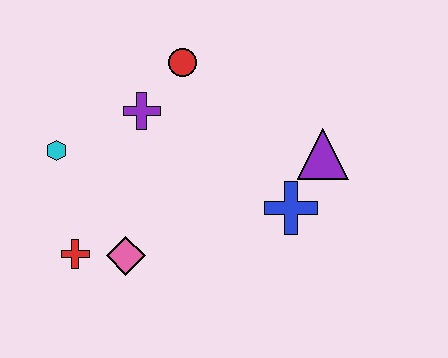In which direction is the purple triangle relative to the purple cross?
The purple triangle is to the right of the purple cross.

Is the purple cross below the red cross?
No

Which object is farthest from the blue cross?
The cyan hexagon is farthest from the blue cross.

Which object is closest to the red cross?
The pink diamond is closest to the red cross.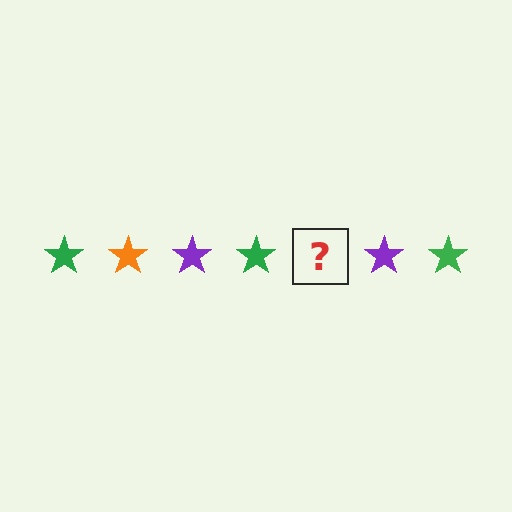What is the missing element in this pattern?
The missing element is an orange star.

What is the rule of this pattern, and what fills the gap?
The rule is that the pattern cycles through green, orange, purple stars. The gap should be filled with an orange star.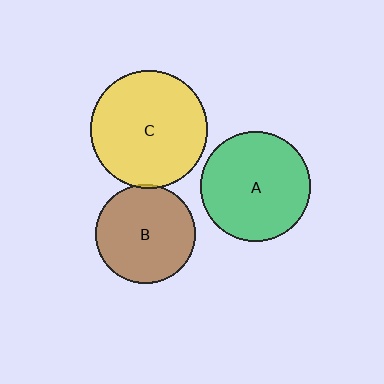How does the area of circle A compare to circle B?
Approximately 1.2 times.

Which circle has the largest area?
Circle C (yellow).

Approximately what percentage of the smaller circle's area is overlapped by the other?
Approximately 5%.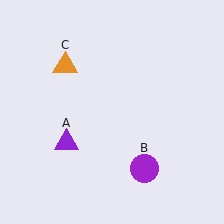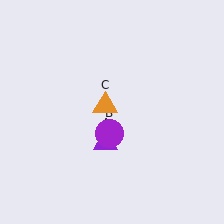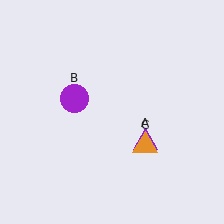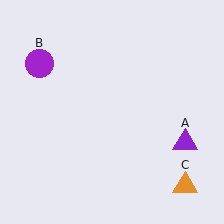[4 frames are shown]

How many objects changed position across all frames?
3 objects changed position: purple triangle (object A), purple circle (object B), orange triangle (object C).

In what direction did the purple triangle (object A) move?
The purple triangle (object A) moved right.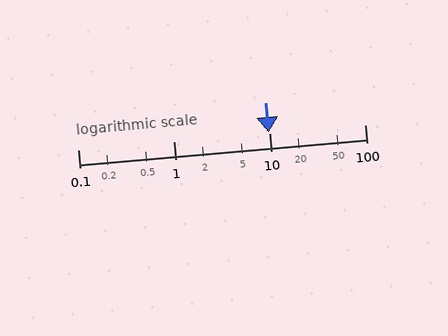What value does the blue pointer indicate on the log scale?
The pointer indicates approximately 9.9.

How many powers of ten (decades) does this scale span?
The scale spans 3 decades, from 0.1 to 100.